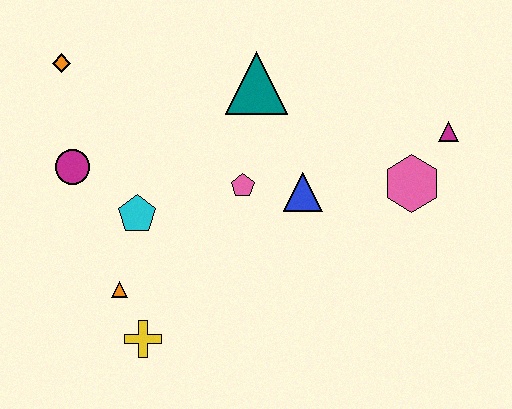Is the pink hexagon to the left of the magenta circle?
No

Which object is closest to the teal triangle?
The pink pentagon is closest to the teal triangle.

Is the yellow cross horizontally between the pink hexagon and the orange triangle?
Yes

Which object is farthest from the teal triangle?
The yellow cross is farthest from the teal triangle.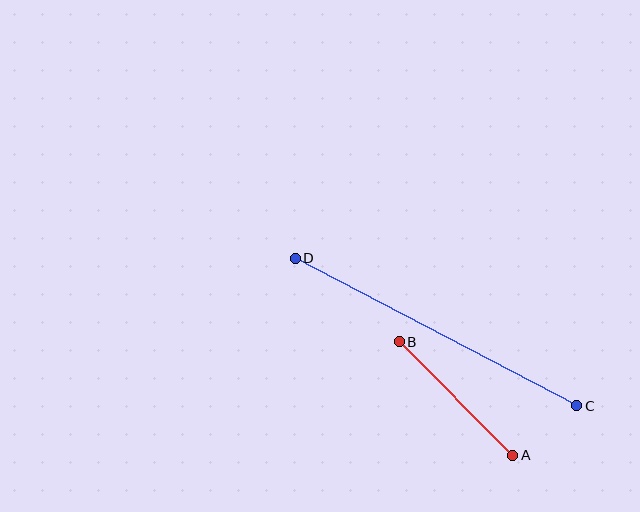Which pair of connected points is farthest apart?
Points C and D are farthest apart.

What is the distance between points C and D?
The distance is approximately 318 pixels.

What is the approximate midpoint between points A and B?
The midpoint is at approximately (456, 399) pixels.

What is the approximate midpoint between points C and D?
The midpoint is at approximately (436, 332) pixels.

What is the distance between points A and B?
The distance is approximately 160 pixels.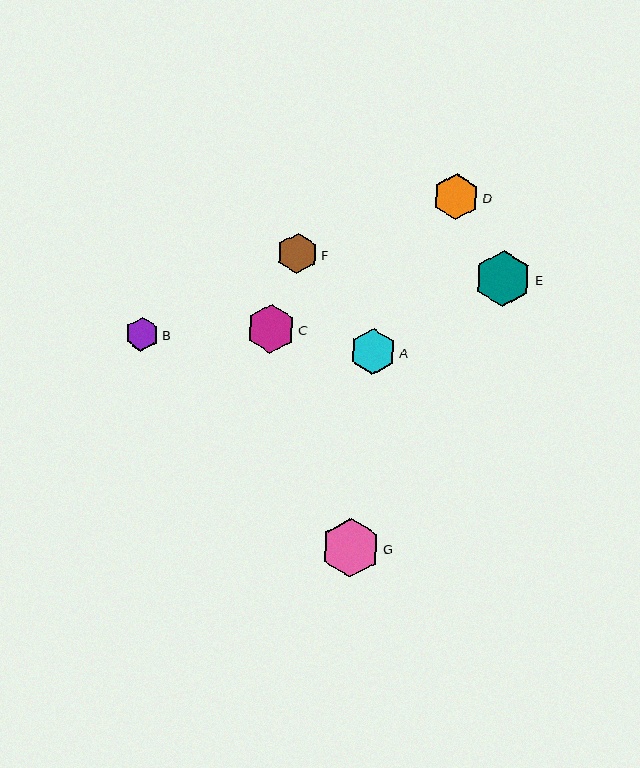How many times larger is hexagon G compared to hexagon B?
Hexagon G is approximately 1.7 times the size of hexagon B.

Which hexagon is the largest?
Hexagon G is the largest with a size of approximately 59 pixels.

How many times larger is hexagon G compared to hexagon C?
Hexagon G is approximately 1.2 times the size of hexagon C.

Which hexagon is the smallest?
Hexagon B is the smallest with a size of approximately 34 pixels.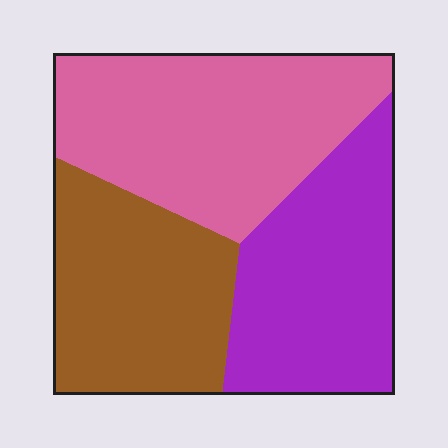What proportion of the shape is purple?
Purple covers 32% of the shape.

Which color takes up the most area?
Pink, at roughly 40%.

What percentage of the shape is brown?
Brown covers about 30% of the shape.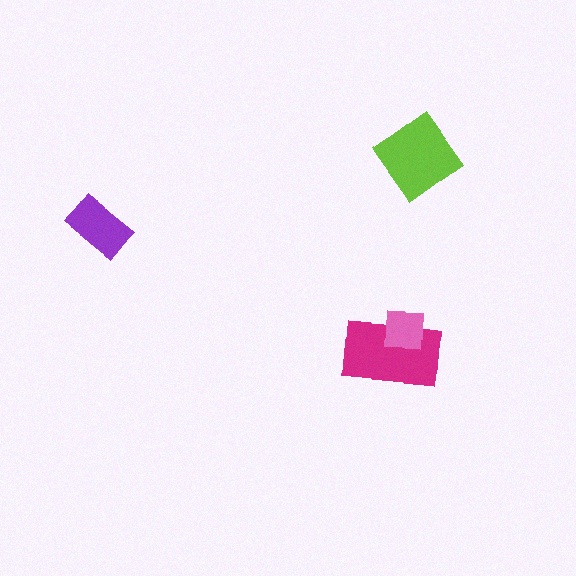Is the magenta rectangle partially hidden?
Yes, it is partially covered by another shape.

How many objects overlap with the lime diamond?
0 objects overlap with the lime diamond.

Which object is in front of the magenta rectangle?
The pink square is in front of the magenta rectangle.